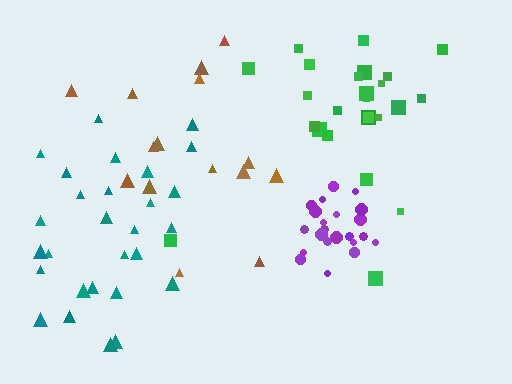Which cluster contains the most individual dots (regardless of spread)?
Teal (28).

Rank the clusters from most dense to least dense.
purple, green, teal, brown.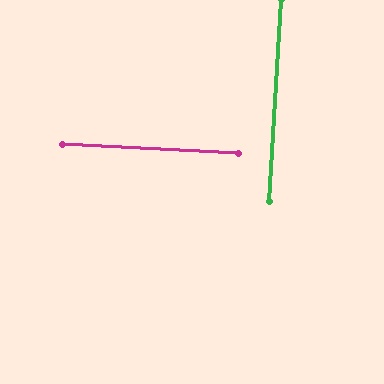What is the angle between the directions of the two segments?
Approximately 90 degrees.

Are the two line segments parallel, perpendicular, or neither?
Perpendicular — they meet at approximately 90°.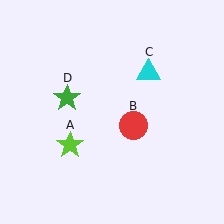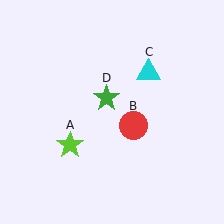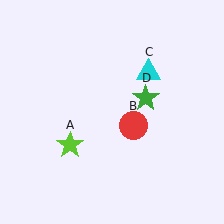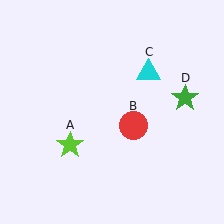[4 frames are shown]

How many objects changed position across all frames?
1 object changed position: green star (object D).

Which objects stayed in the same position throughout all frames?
Lime star (object A) and red circle (object B) and cyan triangle (object C) remained stationary.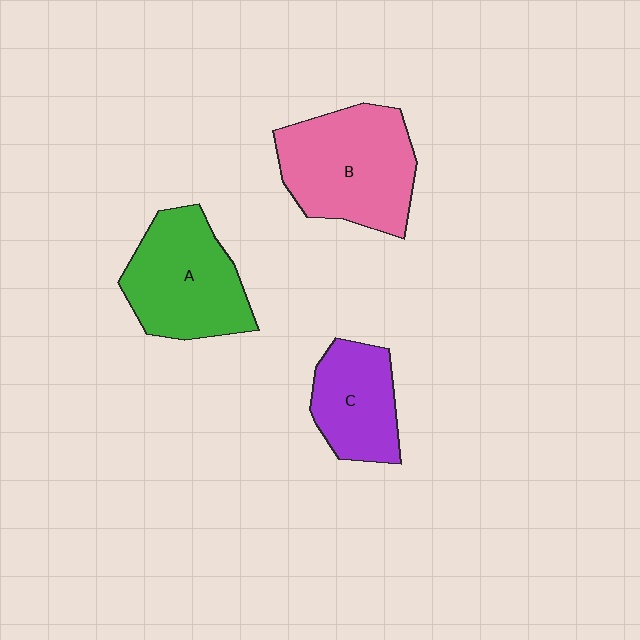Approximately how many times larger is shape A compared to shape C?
Approximately 1.4 times.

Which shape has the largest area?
Shape B (pink).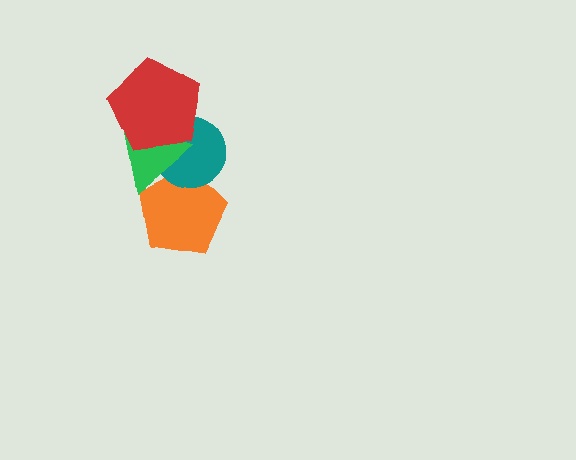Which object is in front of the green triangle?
The red pentagon is in front of the green triangle.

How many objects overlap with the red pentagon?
2 objects overlap with the red pentagon.